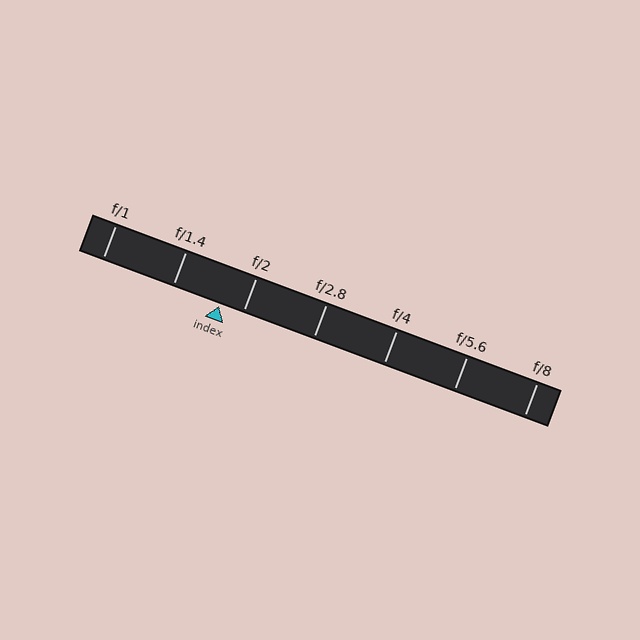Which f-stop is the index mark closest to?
The index mark is closest to f/2.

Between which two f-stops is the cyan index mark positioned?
The index mark is between f/1.4 and f/2.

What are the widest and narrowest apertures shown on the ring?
The widest aperture shown is f/1 and the narrowest is f/8.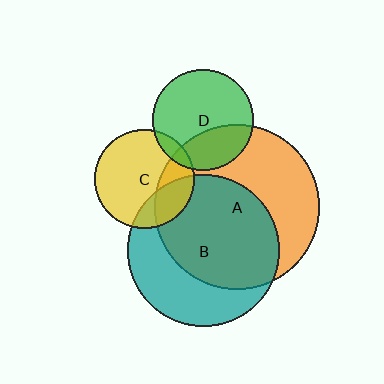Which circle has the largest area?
Circle A (orange).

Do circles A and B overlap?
Yes.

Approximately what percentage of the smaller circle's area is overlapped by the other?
Approximately 60%.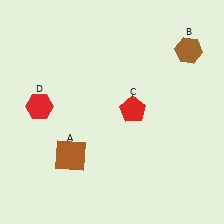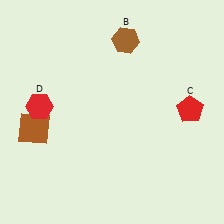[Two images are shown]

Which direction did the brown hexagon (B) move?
The brown hexagon (B) moved left.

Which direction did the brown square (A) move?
The brown square (A) moved left.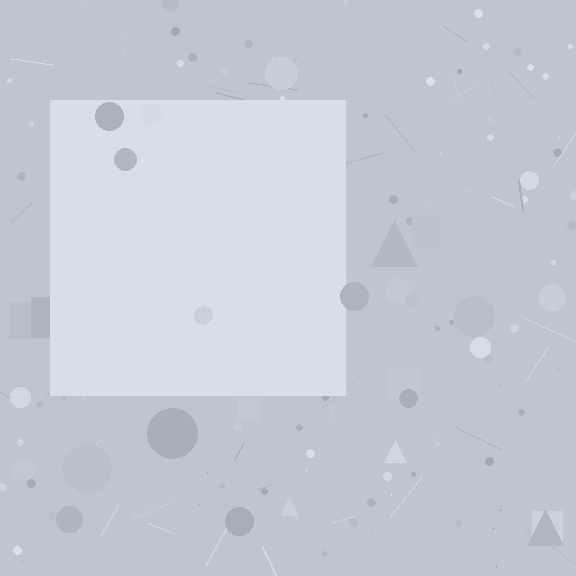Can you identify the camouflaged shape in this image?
The camouflaged shape is a square.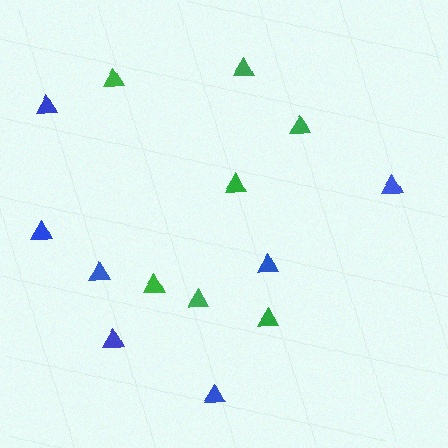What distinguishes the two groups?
There are 2 groups: one group of green triangles (7) and one group of blue triangles (7).